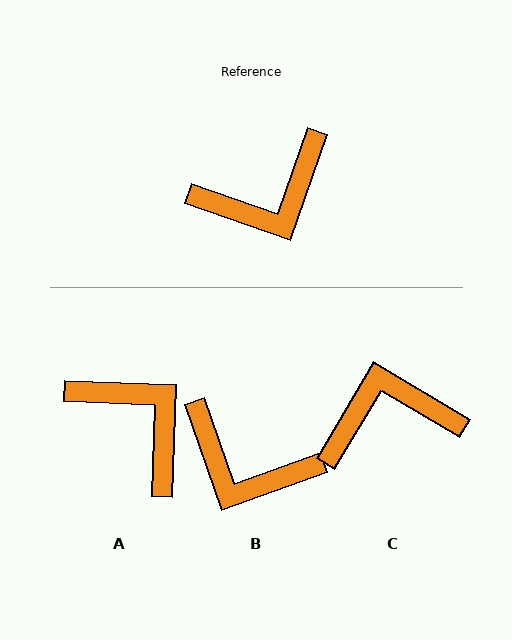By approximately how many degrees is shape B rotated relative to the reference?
Approximately 51 degrees clockwise.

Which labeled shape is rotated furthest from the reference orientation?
C, about 168 degrees away.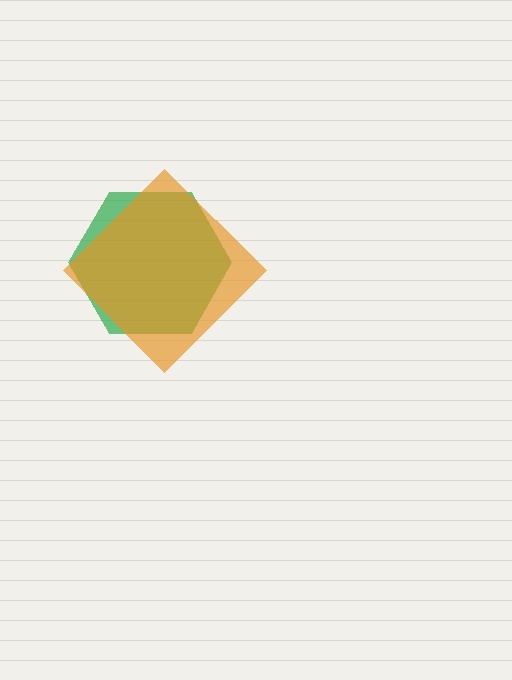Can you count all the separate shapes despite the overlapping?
Yes, there are 2 separate shapes.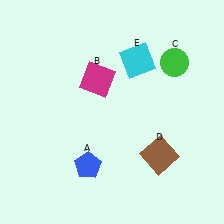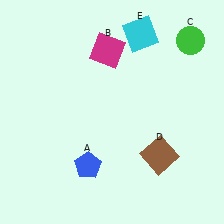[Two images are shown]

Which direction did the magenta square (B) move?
The magenta square (B) moved up.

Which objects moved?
The objects that moved are: the magenta square (B), the green circle (C), the cyan square (E).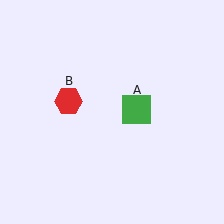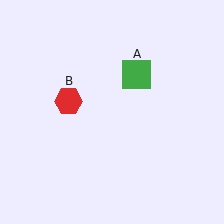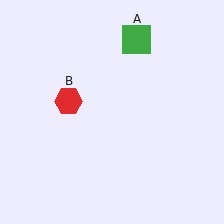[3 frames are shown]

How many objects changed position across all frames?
1 object changed position: green square (object A).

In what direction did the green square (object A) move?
The green square (object A) moved up.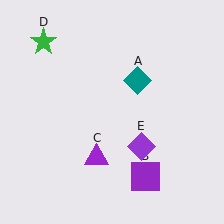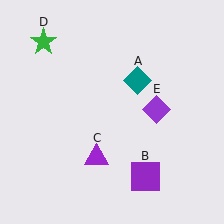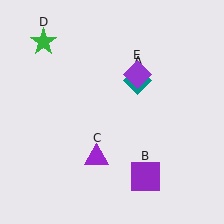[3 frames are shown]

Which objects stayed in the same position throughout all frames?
Teal diamond (object A) and purple square (object B) and purple triangle (object C) and green star (object D) remained stationary.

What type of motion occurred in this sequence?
The purple diamond (object E) rotated counterclockwise around the center of the scene.